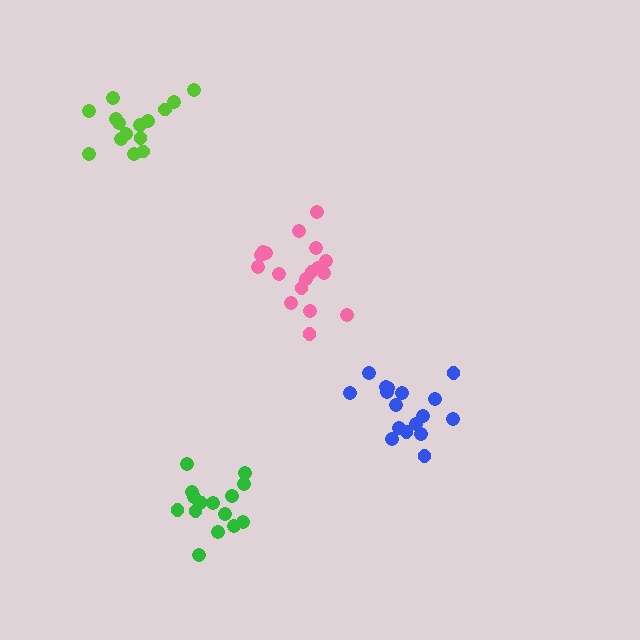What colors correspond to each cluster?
The clusters are colored: pink, blue, lime, green.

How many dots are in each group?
Group 1: 18 dots, Group 2: 17 dots, Group 3: 15 dots, Group 4: 15 dots (65 total).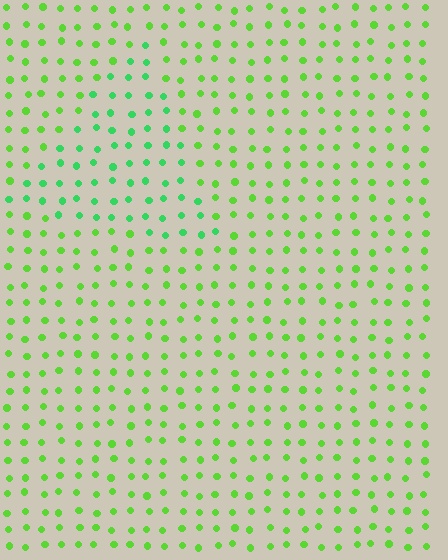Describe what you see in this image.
The image is filled with small lime elements in a uniform arrangement. A triangle-shaped region is visible where the elements are tinted to a slightly different hue, forming a subtle color boundary.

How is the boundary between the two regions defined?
The boundary is defined purely by a slight shift in hue (about 31 degrees). Spacing, size, and orientation are identical on both sides.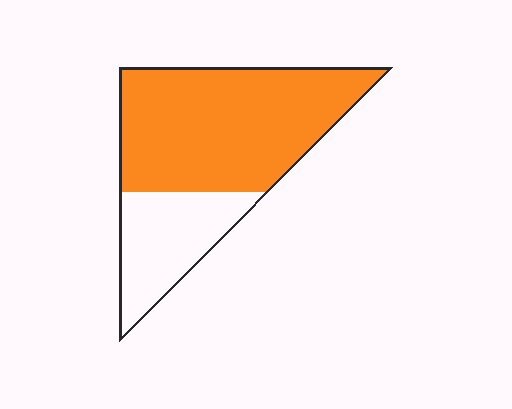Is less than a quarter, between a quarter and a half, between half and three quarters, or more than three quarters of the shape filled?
Between half and three quarters.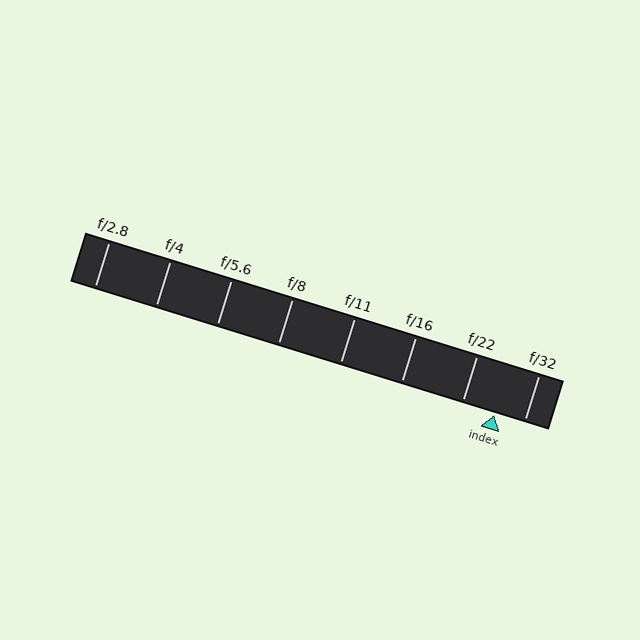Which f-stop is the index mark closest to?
The index mark is closest to f/32.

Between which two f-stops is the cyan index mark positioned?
The index mark is between f/22 and f/32.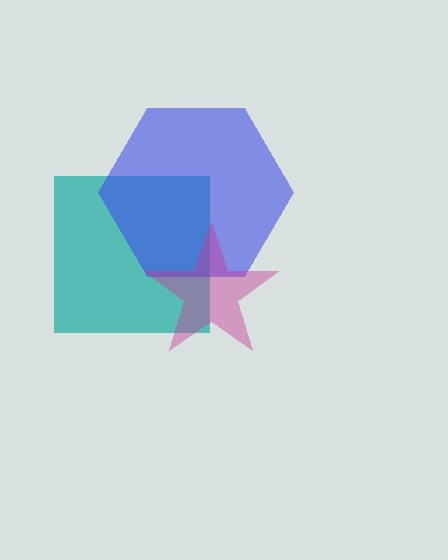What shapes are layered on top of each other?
The layered shapes are: a teal square, a blue hexagon, a magenta star.